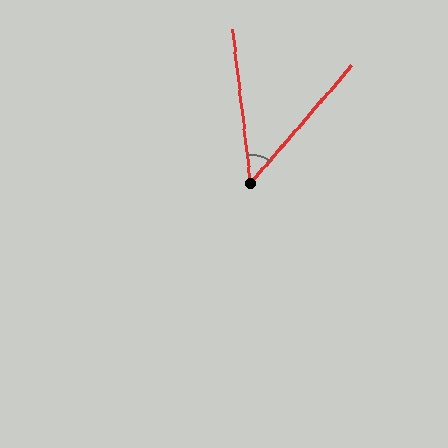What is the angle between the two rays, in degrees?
Approximately 47 degrees.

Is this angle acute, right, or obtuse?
It is acute.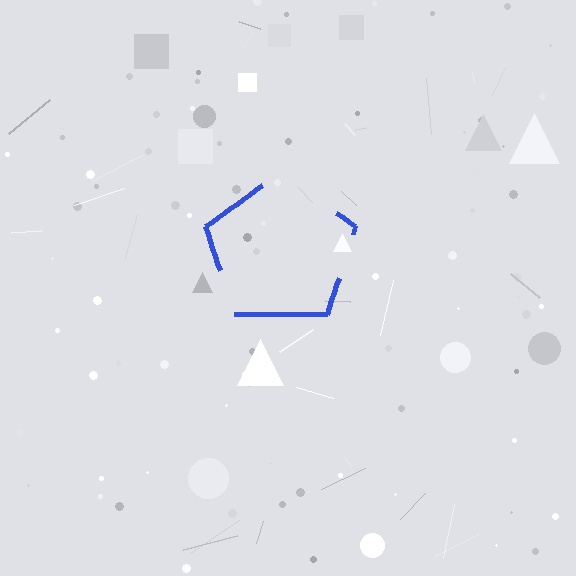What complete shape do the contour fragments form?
The contour fragments form a pentagon.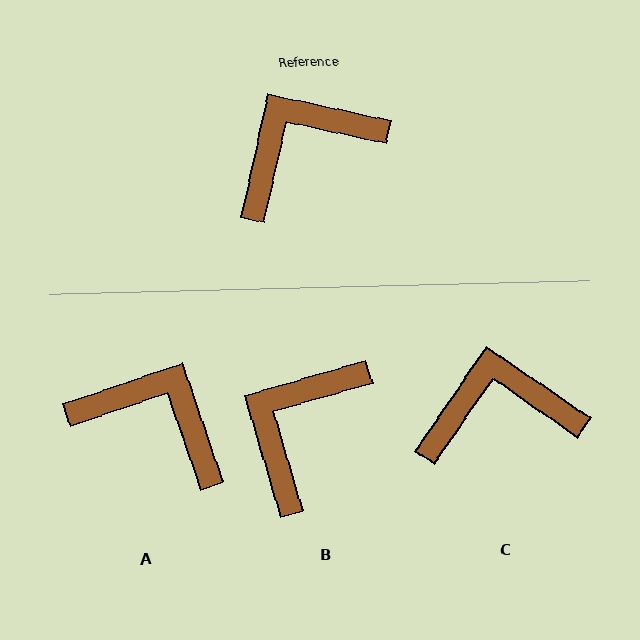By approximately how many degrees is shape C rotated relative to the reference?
Approximately 22 degrees clockwise.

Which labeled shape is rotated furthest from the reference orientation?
A, about 59 degrees away.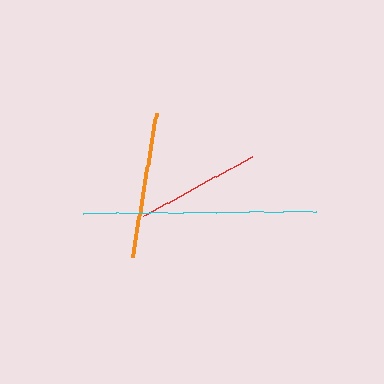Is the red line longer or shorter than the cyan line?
The cyan line is longer than the red line.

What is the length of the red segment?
The red segment is approximately 123 pixels long.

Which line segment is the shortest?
The red line is the shortest at approximately 123 pixels.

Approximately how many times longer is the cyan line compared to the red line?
The cyan line is approximately 1.9 times the length of the red line.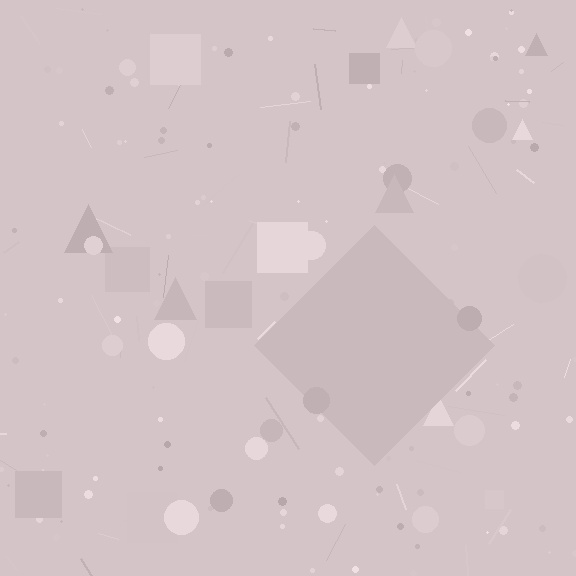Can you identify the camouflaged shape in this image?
The camouflaged shape is a diamond.